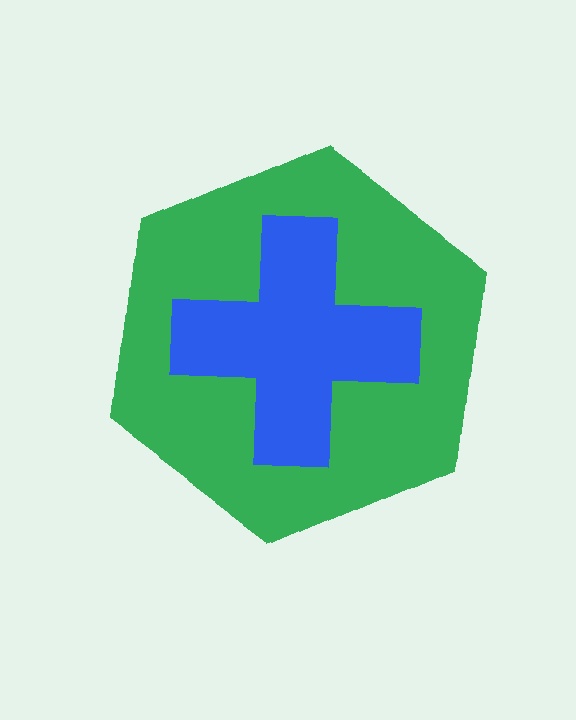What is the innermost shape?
The blue cross.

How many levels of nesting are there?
2.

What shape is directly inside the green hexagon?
The blue cross.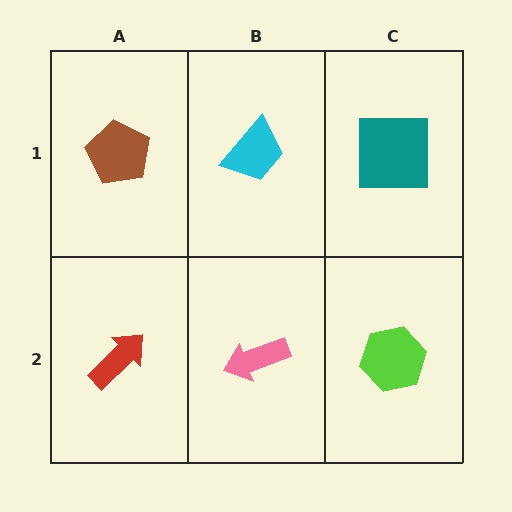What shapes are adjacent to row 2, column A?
A brown pentagon (row 1, column A), a pink arrow (row 2, column B).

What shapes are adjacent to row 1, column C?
A lime hexagon (row 2, column C), a cyan trapezoid (row 1, column B).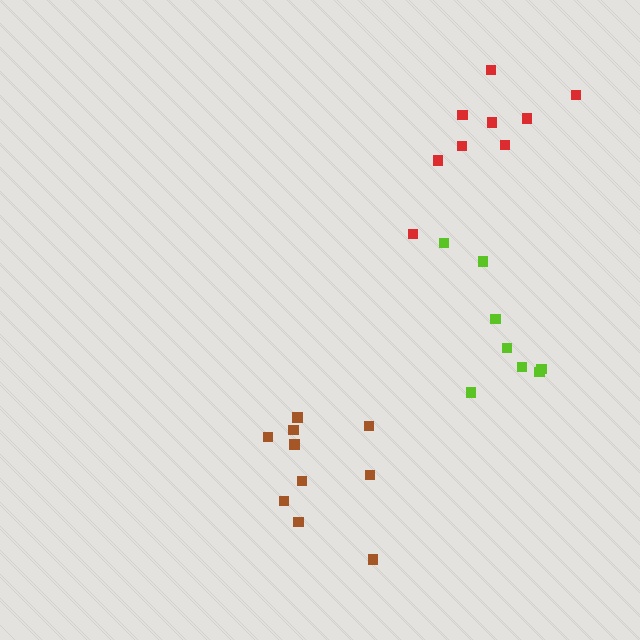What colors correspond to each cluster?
The clusters are colored: brown, red, lime.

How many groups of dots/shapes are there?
There are 3 groups.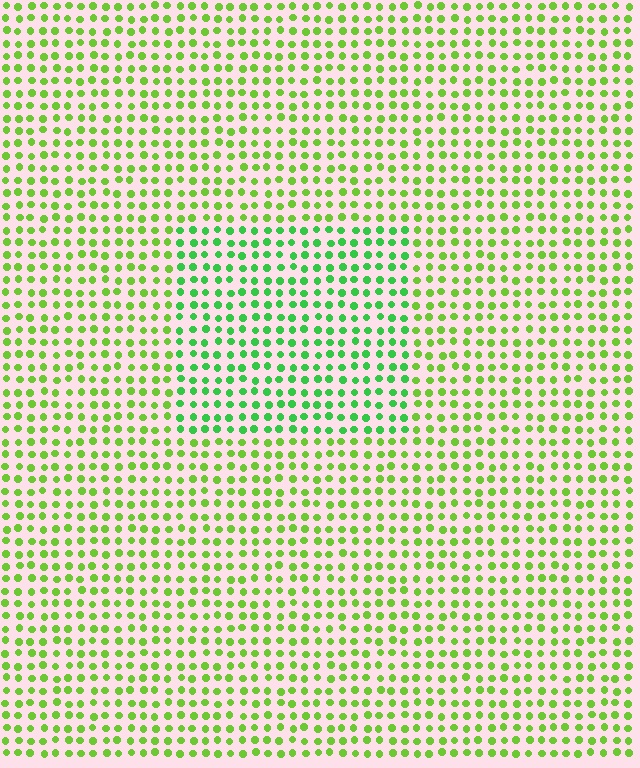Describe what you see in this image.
The image is filled with small lime elements in a uniform arrangement. A rectangle-shaped region is visible where the elements are tinted to a slightly different hue, forming a subtle color boundary.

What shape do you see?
I see a rectangle.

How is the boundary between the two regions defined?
The boundary is defined purely by a slight shift in hue (about 30 degrees). Spacing, size, and orientation are identical on both sides.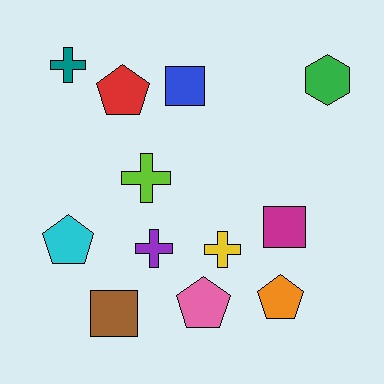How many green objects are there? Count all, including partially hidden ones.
There is 1 green object.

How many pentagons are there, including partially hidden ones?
There are 4 pentagons.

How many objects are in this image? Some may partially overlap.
There are 12 objects.